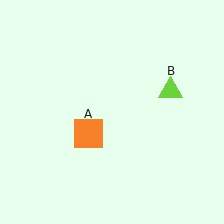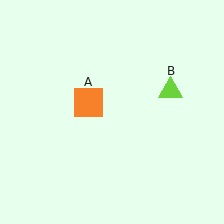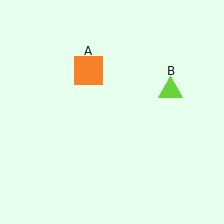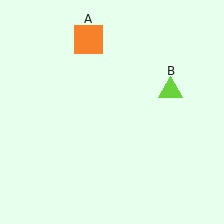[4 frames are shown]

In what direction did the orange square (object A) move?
The orange square (object A) moved up.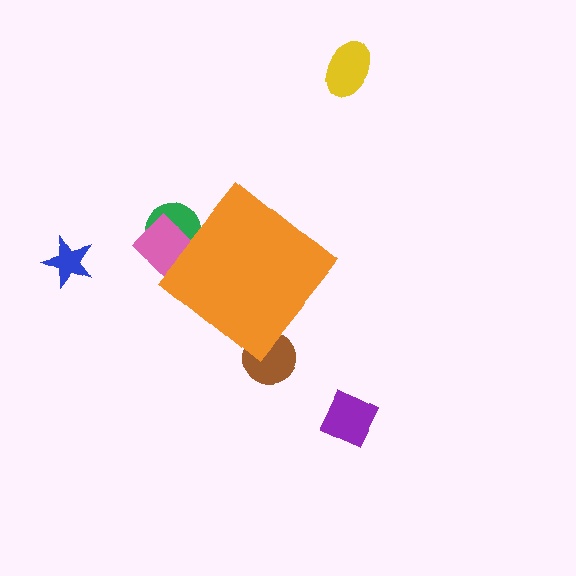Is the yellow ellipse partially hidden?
No, the yellow ellipse is fully visible.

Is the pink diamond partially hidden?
Yes, the pink diamond is partially hidden behind the orange diamond.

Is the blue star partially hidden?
No, the blue star is fully visible.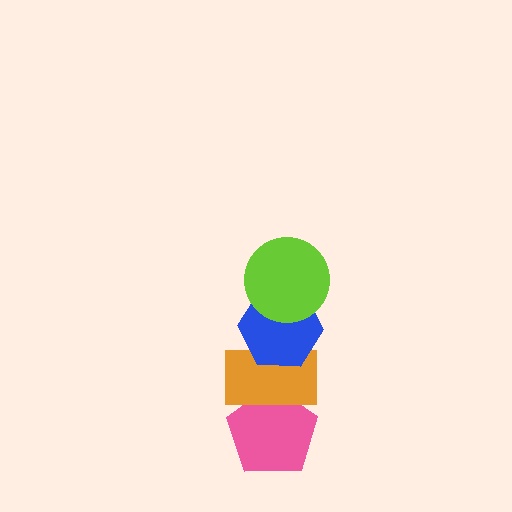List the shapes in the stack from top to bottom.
From top to bottom: the lime circle, the blue hexagon, the orange rectangle, the pink pentagon.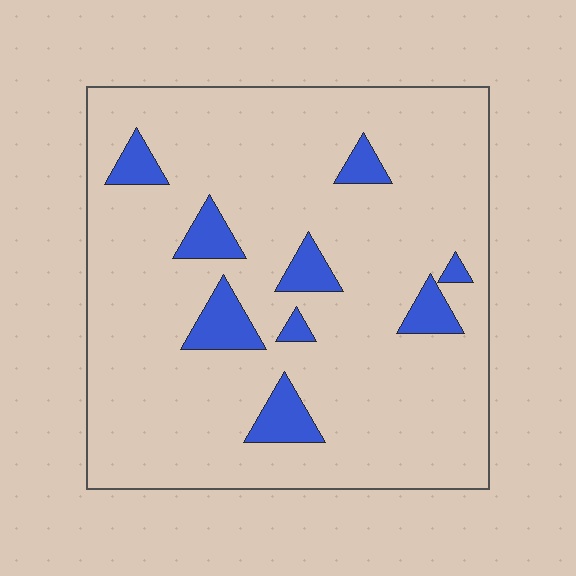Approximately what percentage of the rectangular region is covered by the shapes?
Approximately 10%.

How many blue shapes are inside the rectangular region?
9.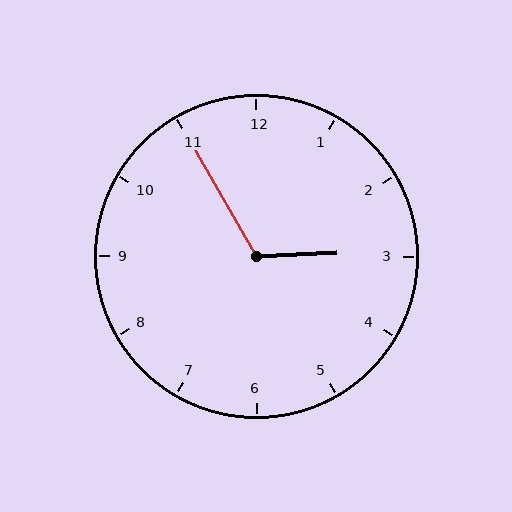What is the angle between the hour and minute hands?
Approximately 118 degrees.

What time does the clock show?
2:55.